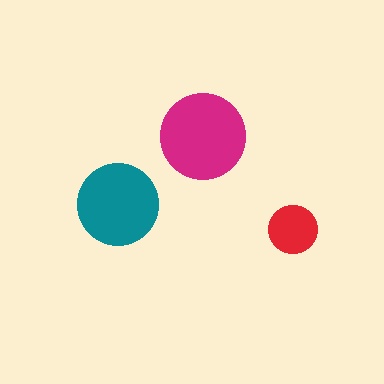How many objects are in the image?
There are 3 objects in the image.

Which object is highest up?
The magenta circle is topmost.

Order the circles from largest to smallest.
the magenta one, the teal one, the red one.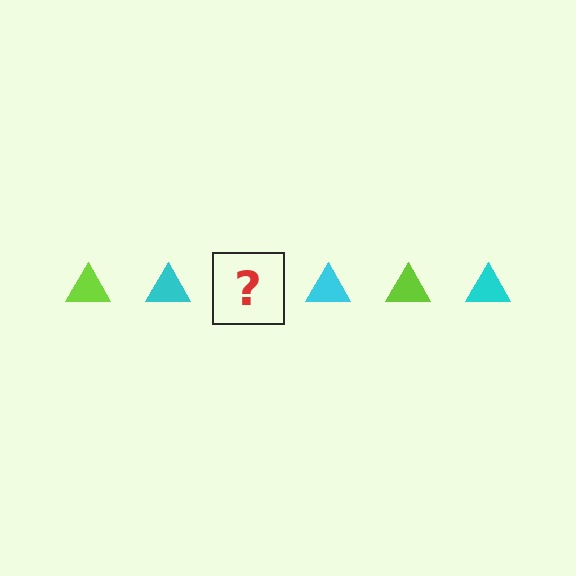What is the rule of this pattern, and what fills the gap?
The rule is that the pattern cycles through lime, cyan triangles. The gap should be filled with a lime triangle.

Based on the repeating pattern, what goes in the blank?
The blank should be a lime triangle.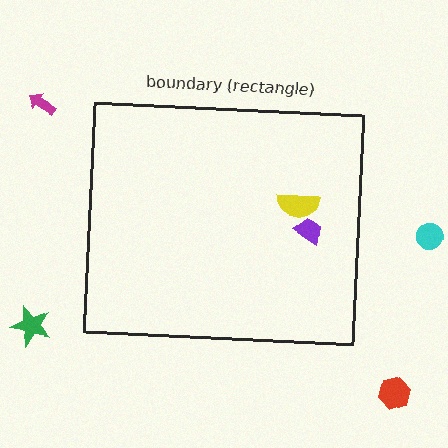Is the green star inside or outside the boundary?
Outside.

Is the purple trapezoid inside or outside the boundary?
Inside.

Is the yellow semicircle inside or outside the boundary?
Inside.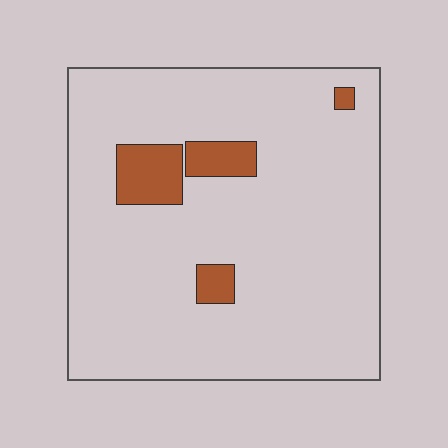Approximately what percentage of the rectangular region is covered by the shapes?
Approximately 10%.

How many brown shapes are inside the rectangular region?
4.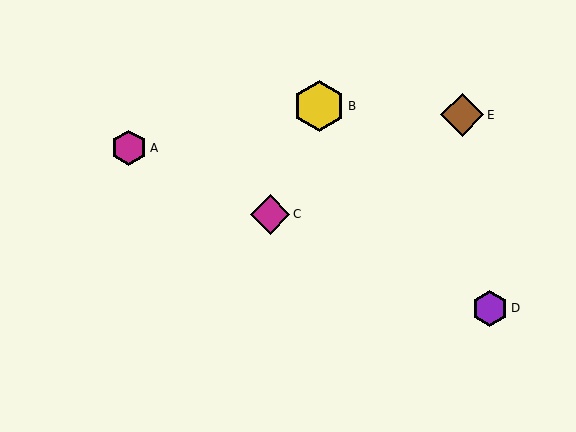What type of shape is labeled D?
Shape D is a purple hexagon.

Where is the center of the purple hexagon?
The center of the purple hexagon is at (490, 309).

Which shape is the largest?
The yellow hexagon (labeled B) is the largest.